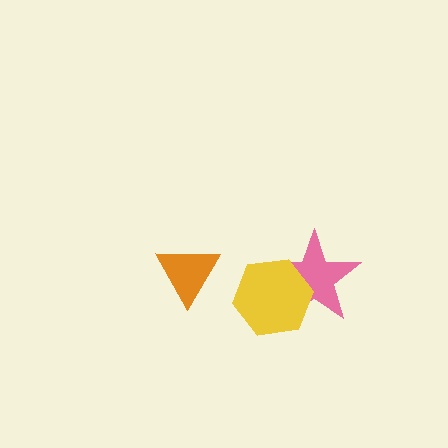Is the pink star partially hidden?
Yes, it is partially covered by another shape.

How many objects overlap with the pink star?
1 object overlaps with the pink star.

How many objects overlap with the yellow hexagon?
1 object overlaps with the yellow hexagon.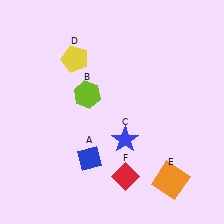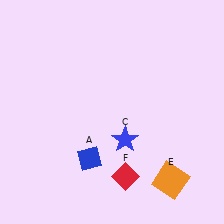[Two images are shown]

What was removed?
The lime hexagon (B), the yellow pentagon (D) were removed in Image 2.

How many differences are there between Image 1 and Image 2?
There are 2 differences between the two images.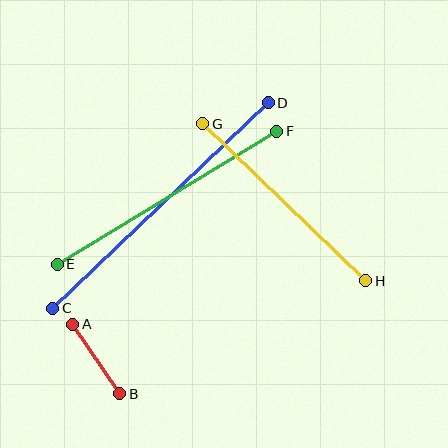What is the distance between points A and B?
The distance is approximately 84 pixels.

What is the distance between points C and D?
The distance is approximately 298 pixels.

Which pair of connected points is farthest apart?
Points C and D are farthest apart.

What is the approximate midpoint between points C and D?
The midpoint is at approximately (160, 205) pixels.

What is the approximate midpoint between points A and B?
The midpoint is at approximately (96, 359) pixels.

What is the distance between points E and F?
The distance is approximately 257 pixels.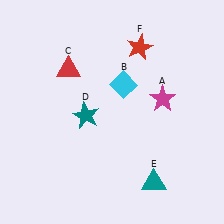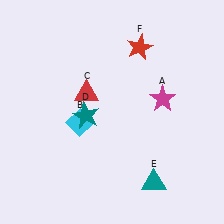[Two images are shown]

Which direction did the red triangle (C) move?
The red triangle (C) moved down.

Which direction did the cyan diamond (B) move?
The cyan diamond (B) moved left.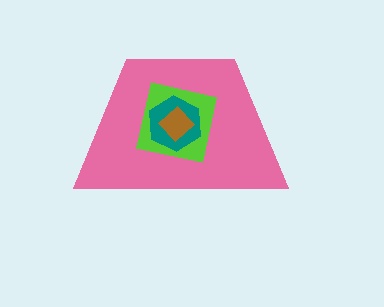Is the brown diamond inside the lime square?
Yes.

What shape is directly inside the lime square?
The teal hexagon.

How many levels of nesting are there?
4.